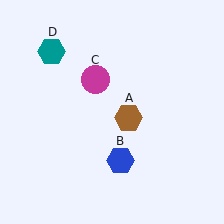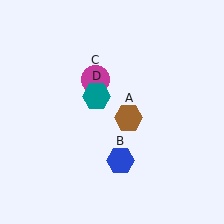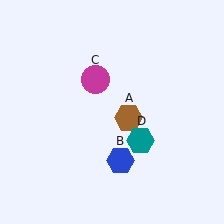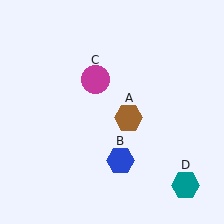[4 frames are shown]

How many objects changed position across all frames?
1 object changed position: teal hexagon (object D).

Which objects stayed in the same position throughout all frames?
Brown hexagon (object A) and blue hexagon (object B) and magenta circle (object C) remained stationary.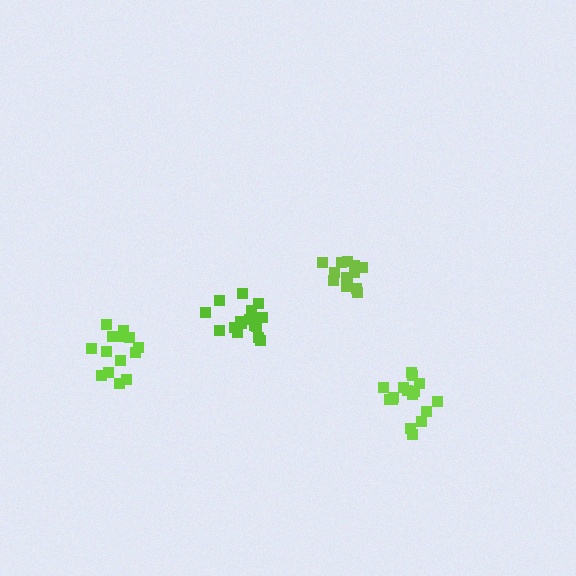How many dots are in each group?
Group 1: 13 dots, Group 2: 14 dots, Group 3: 17 dots, Group 4: 16 dots (60 total).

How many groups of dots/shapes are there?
There are 4 groups.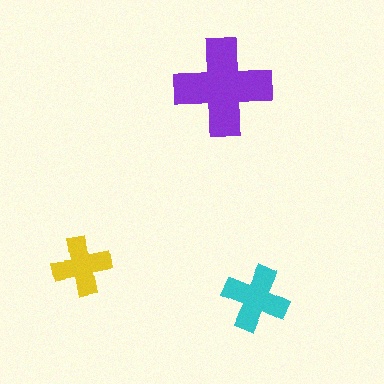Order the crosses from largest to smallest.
the purple one, the cyan one, the yellow one.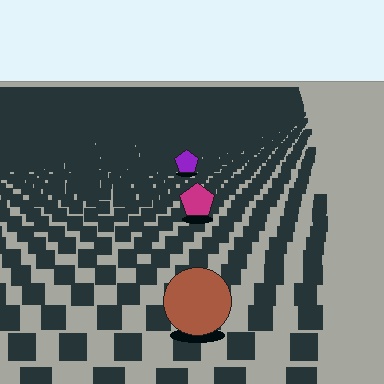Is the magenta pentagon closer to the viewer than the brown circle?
No. The brown circle is closer — you can tell from the texture gradient: the ground texture is coarser near it.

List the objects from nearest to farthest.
From nearest to farthest: the brown circle, the magenta pentagon, the purple pentagon.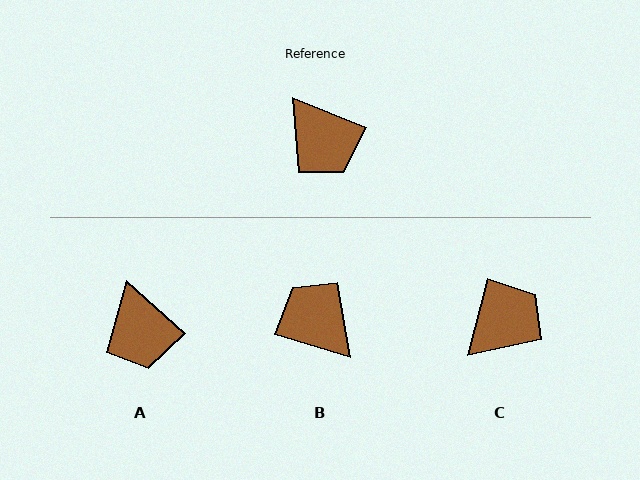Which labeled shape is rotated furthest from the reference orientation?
B, about 175 degrees away.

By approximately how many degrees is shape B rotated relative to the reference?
Approximately 175 degrees clockwise.